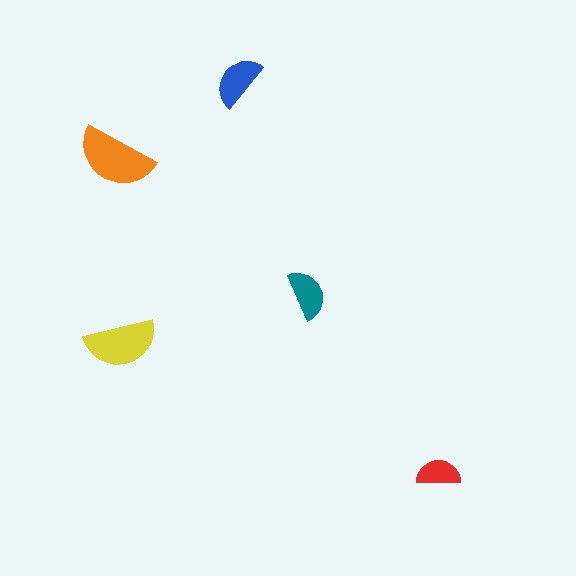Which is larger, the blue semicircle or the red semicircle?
The blue one.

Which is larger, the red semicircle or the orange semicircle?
The orange one.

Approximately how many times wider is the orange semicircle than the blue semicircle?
About 1.5 times wider.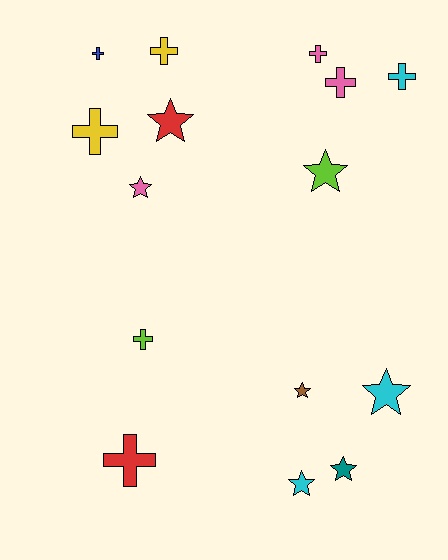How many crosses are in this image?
There are 8 crosses.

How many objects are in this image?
There are 15 objects.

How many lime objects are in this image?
There are 2 lime objects.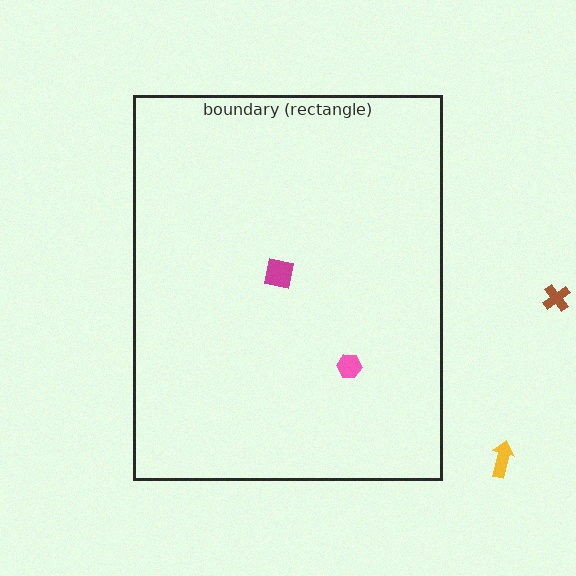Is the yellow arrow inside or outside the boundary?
Outside.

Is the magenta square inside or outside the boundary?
Inside.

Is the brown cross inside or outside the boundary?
Outside.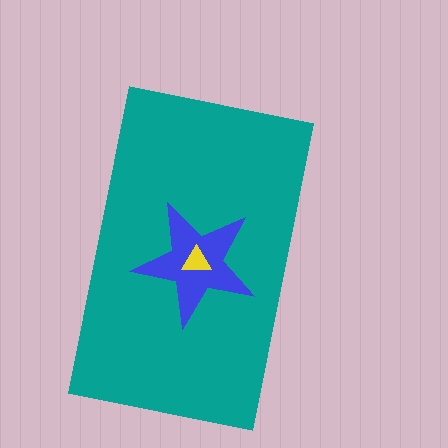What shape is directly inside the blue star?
The yellow triangle.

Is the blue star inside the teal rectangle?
Yes.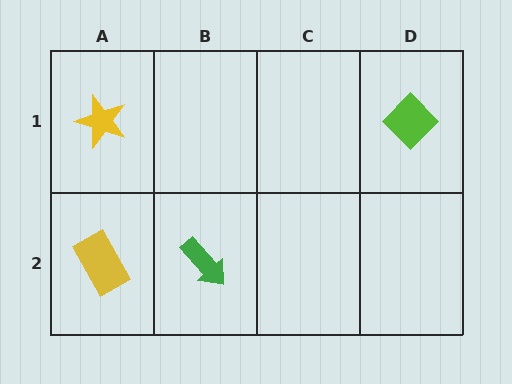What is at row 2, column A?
A yellow rectangle.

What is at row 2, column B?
A green arrow.